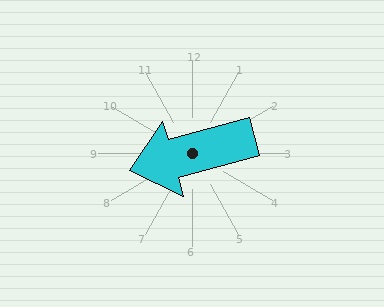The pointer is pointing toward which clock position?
Roughly 8 o'clock.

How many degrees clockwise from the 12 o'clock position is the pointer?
Approximately 255 degrees.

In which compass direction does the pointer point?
West.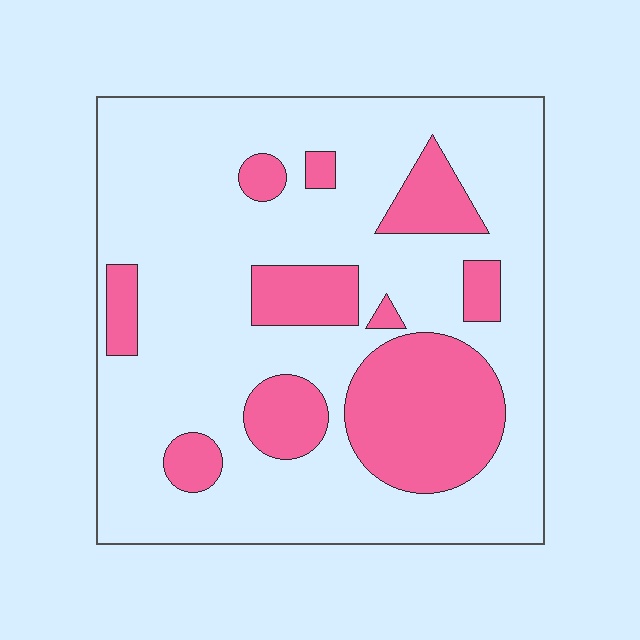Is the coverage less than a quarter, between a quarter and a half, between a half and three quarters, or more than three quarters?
Between a quarter and a half.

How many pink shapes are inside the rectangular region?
10.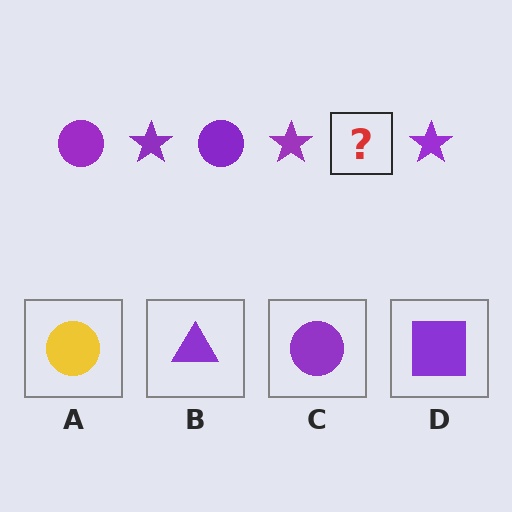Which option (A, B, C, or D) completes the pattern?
C.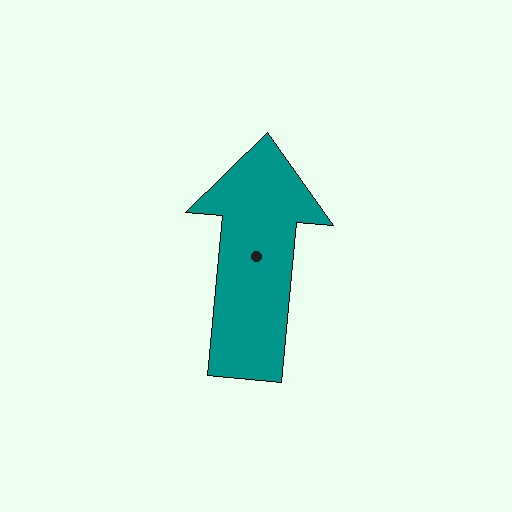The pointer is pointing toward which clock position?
Roughly 12 o'clock.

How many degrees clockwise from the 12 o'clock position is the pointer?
Approximately 5 degrees.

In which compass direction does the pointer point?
North.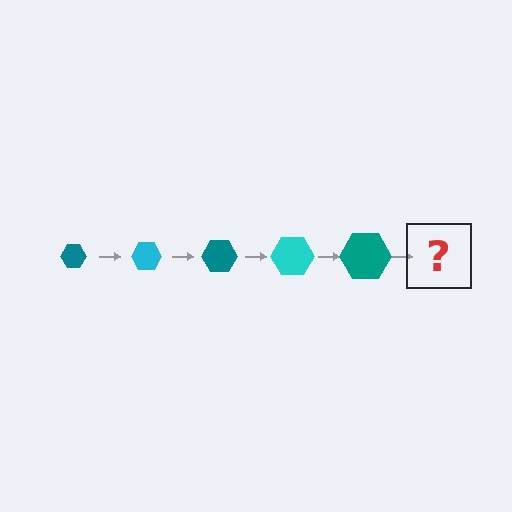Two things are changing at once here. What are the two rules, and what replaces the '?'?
The two rules are that the hexagon grows larger each step and the color cycles through teal and cyan. The '?' should be a cyan hexagon, larger than the previous one.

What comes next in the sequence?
The next element should be a cyan hexagon, larger than the previous one.